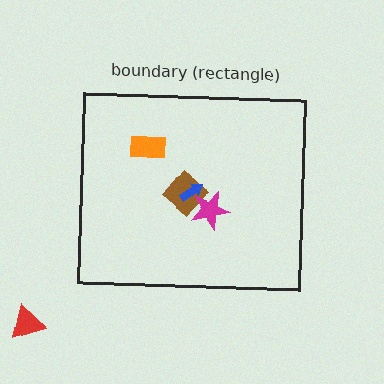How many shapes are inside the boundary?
4 inside, 1 outside.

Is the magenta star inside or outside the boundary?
Inside.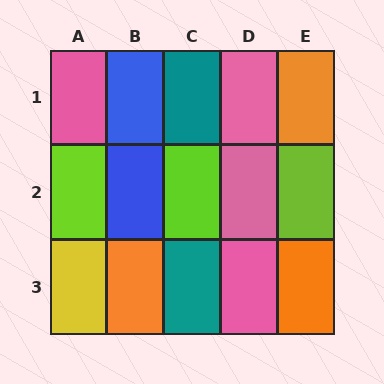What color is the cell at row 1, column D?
Pink.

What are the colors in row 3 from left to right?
Yellow, orange, teal, pink, orange.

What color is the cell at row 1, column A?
Pink.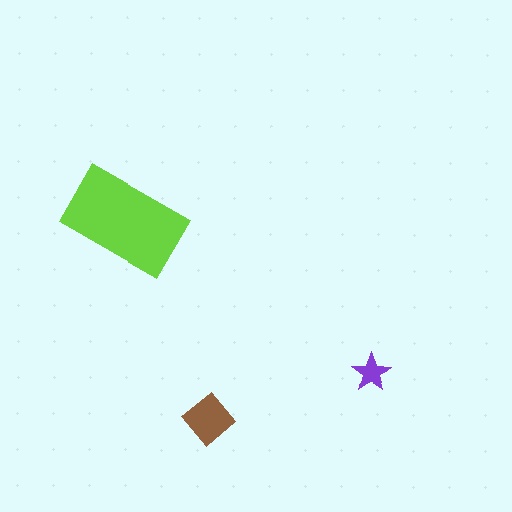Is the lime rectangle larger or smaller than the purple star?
Larger.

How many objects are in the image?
There are 3 objects in the image.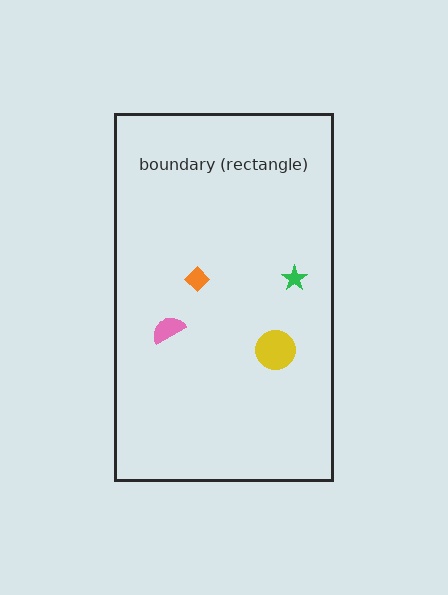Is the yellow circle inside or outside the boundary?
Inside.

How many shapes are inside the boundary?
4 inside, 0 outside.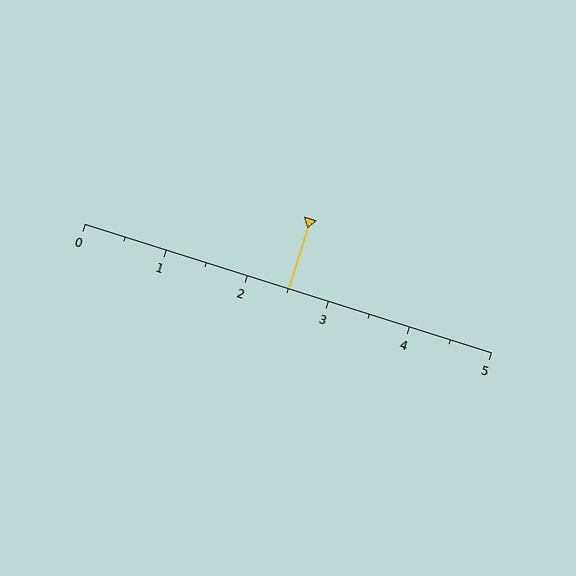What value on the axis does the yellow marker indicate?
The marker indicates approximately 2.5.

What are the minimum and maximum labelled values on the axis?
The axis runs from 0 to 5.